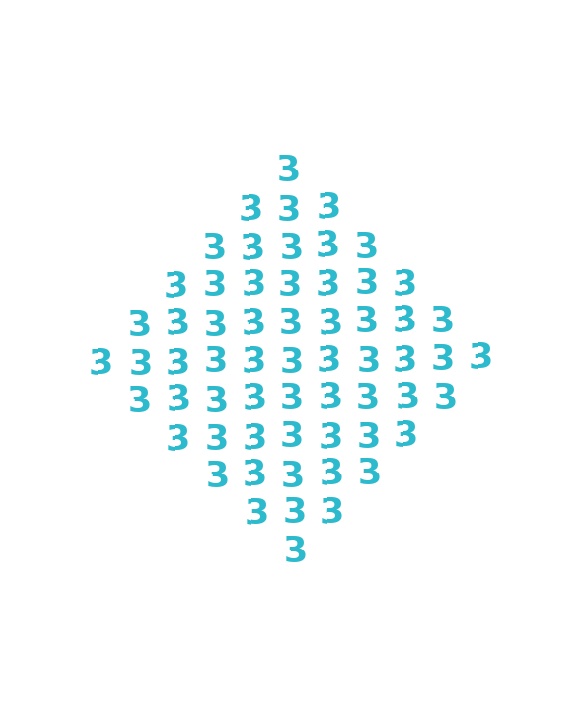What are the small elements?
The small elements are digit 3's.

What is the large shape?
The large shape is a diamond.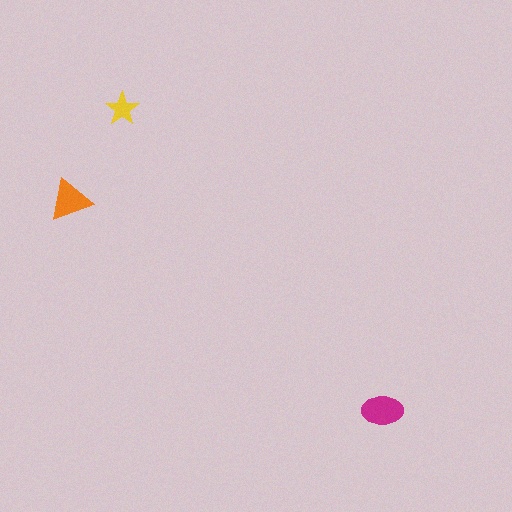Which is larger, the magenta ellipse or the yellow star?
The magenta ellipse.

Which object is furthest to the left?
The orange triangle is leftmost.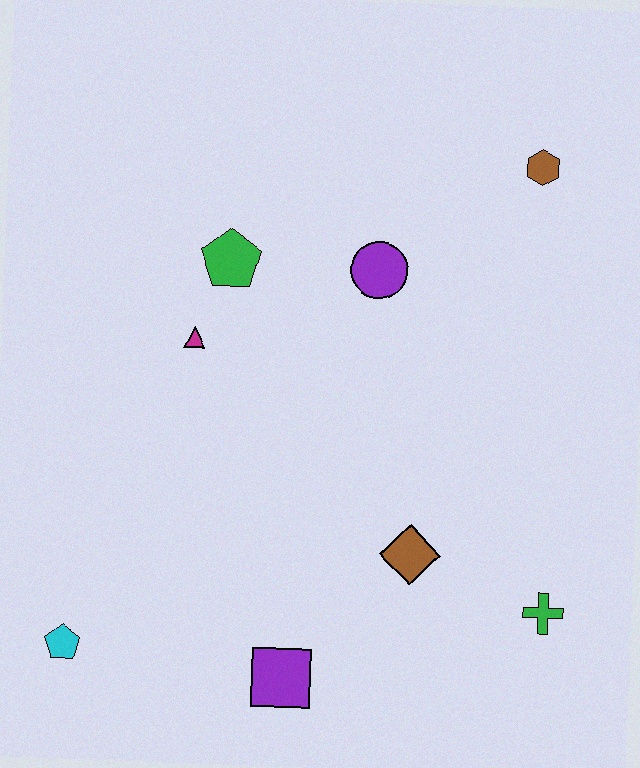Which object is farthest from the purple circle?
The cyan pentagon is farthest from the purple circle.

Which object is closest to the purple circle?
The green pentagon is closest to the purple circle.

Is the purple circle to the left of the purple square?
No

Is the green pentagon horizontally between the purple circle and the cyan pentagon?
Yes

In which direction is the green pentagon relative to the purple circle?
The green pentagon is to the left of the purple circle.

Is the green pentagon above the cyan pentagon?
Yes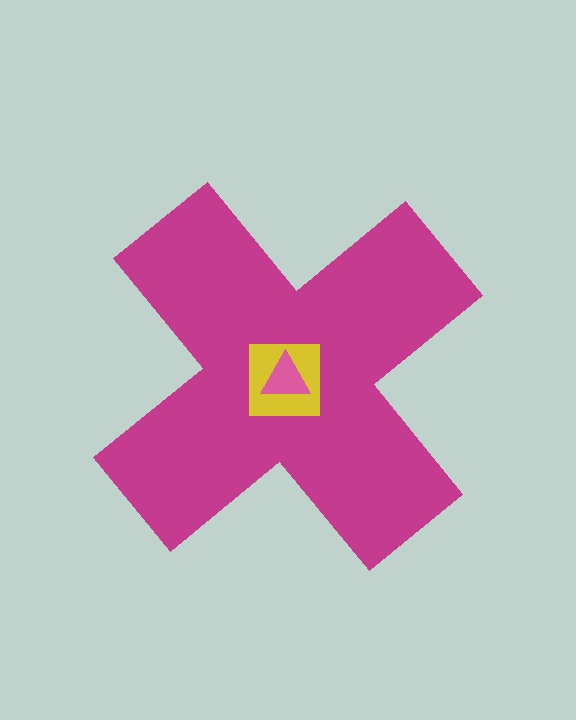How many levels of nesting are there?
3.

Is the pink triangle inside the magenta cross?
Yes.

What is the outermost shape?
The magenta cross.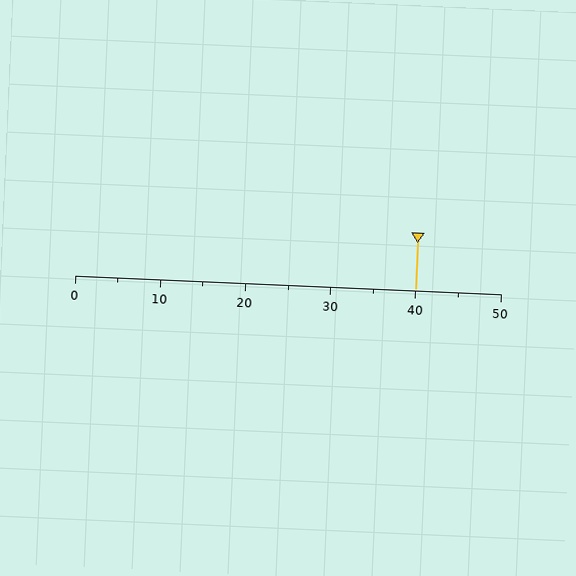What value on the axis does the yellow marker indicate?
The marker indicates approximately 40.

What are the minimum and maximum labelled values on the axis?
The axis runs from 0 to 50.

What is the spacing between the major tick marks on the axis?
The major ticks are spaced 10 apart.